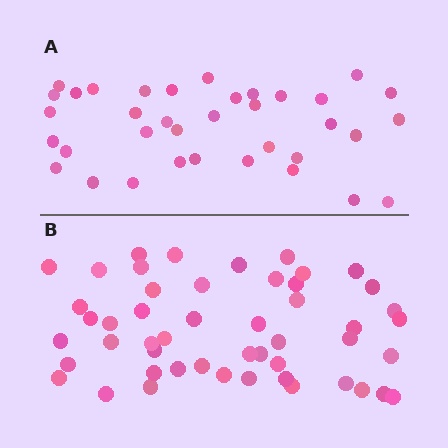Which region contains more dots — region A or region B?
Region B (the bottom region) has more dots.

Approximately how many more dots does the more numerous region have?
Region B has approximately 15 more dots than region A.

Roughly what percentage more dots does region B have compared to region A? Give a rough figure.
About 40% more.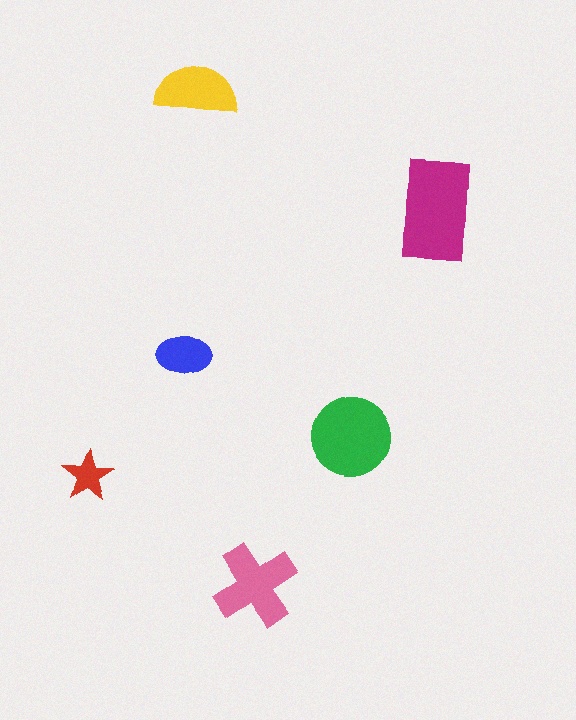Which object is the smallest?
The red star.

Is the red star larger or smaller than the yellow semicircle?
Smaller.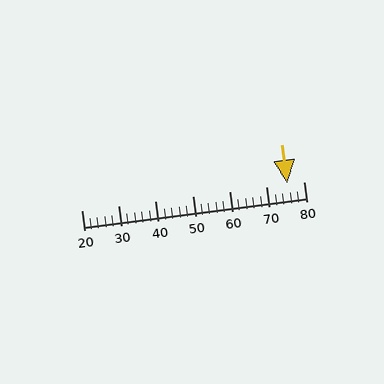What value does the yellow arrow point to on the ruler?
The yellow arrow points to approximately 76.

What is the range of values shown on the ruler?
The ruler shows values from 20 to 80.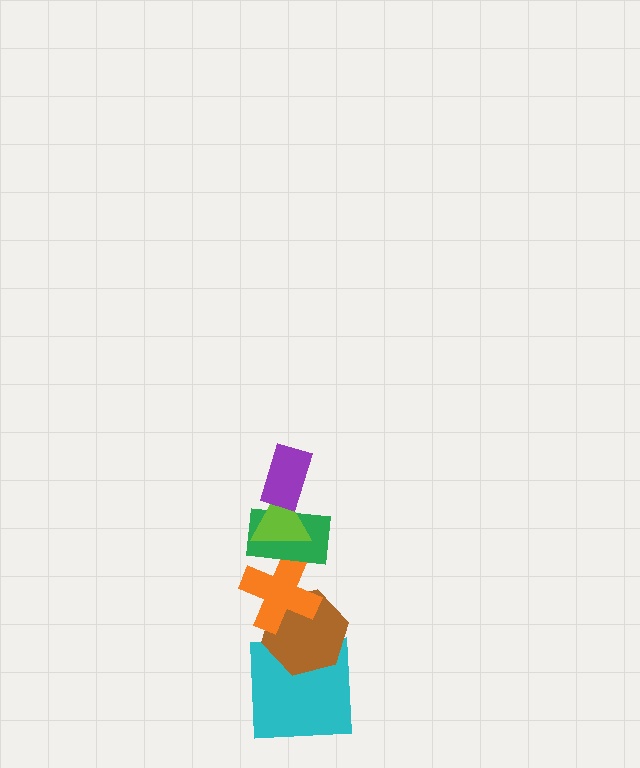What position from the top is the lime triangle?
The lime triangle is 2nd from the top.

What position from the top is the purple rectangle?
The purple rectangle is 1st from the top.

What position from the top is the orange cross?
The orange cross is 4th from the top.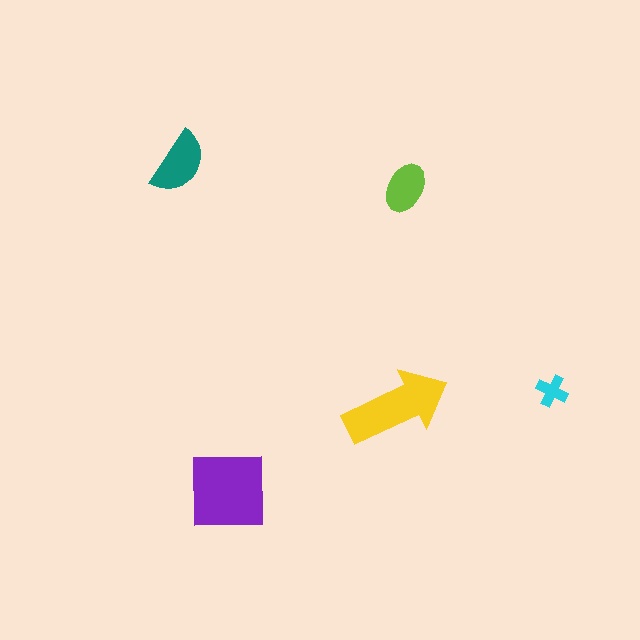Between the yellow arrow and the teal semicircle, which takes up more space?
The yellow arrow.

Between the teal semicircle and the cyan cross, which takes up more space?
The teal semicircle.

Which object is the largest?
The purple square.